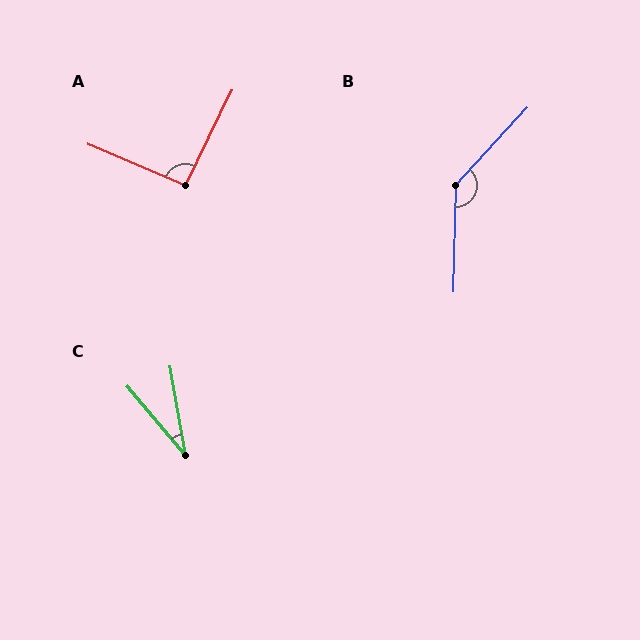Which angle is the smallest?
C, at approximately 30 degrees.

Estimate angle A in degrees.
Approximately 93 degrees.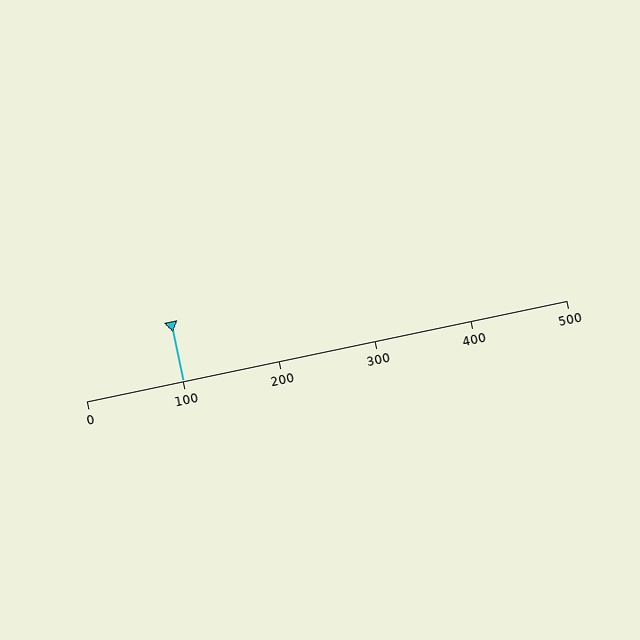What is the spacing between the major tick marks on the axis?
The major ticks are spaced 100 apart.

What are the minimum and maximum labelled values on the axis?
The axis runs from 0 to 500.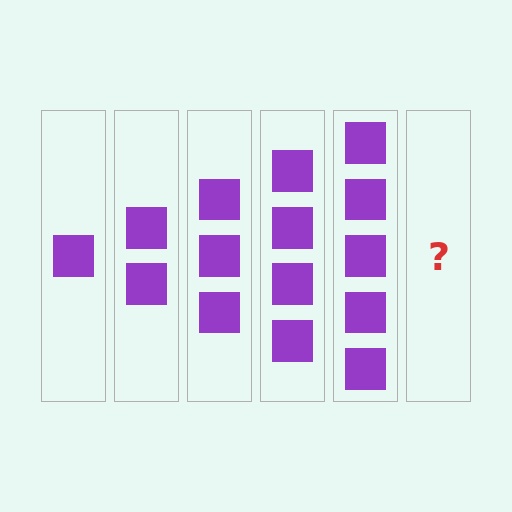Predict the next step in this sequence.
The next step is 6 squares.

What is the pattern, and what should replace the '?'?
The pattern is that each step adds one more square. The '?' should be 6 squares.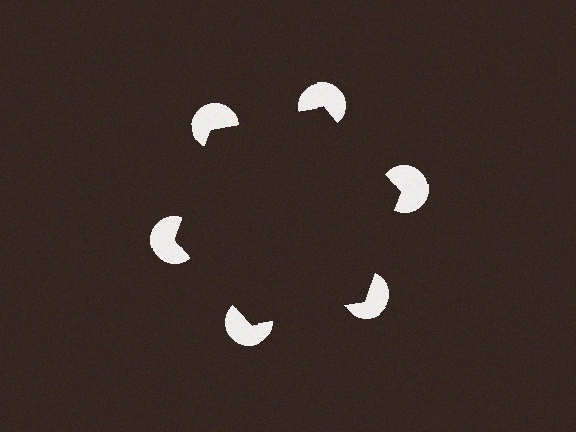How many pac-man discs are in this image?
There are 6 — one at each vertex of the illusory hexagon.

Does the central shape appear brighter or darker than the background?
It typically appears slightly darker than the background, even though no actual brightness change is drawn.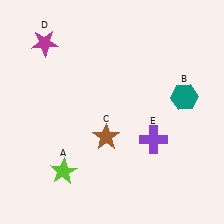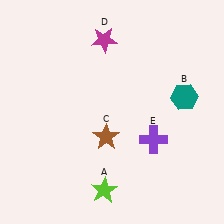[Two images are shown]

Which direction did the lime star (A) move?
The lime star (A) moved right.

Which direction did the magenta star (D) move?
The magenta star (D) moved right.